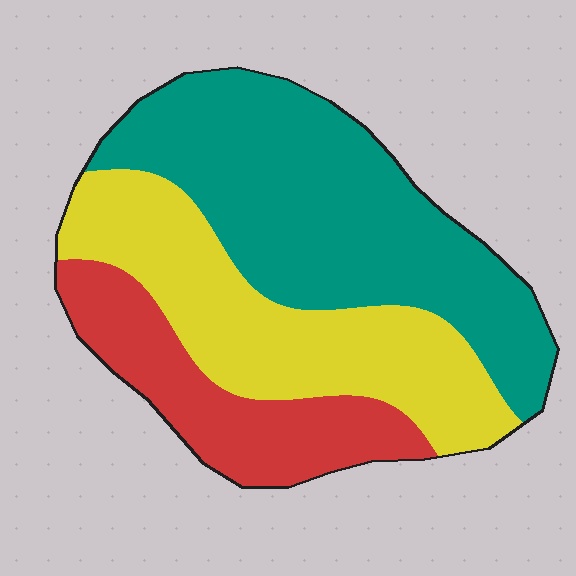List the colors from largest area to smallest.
From largest to smallest: teal, yellow, red.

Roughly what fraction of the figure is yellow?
Yellow covers about 35% of the figure.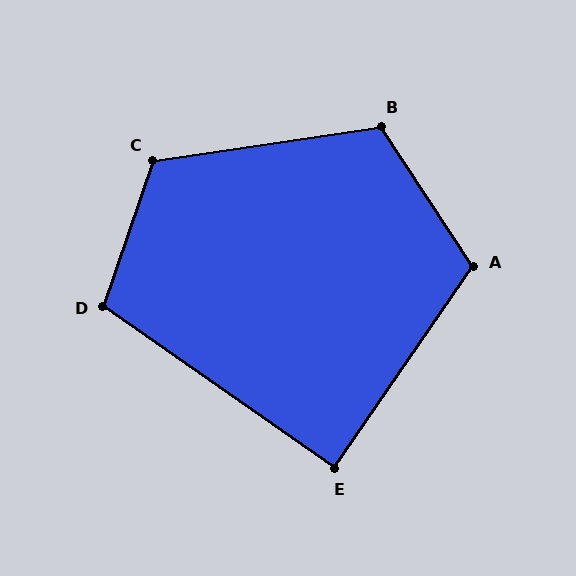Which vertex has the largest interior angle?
C, at approximately 117 degrees.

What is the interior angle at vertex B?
Approximately 115 degrees (obtuse).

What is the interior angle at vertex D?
Approximately 106 degrees (obtuse).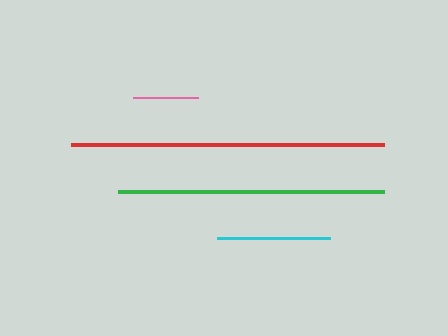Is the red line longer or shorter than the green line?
The red line is longer than the green line.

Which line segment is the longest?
The red line is the longest at approximately 313 pixels.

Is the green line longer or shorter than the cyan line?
The green line is longer than the cyan line.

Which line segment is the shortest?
The pink line is the shortest at approximately 65 pixels.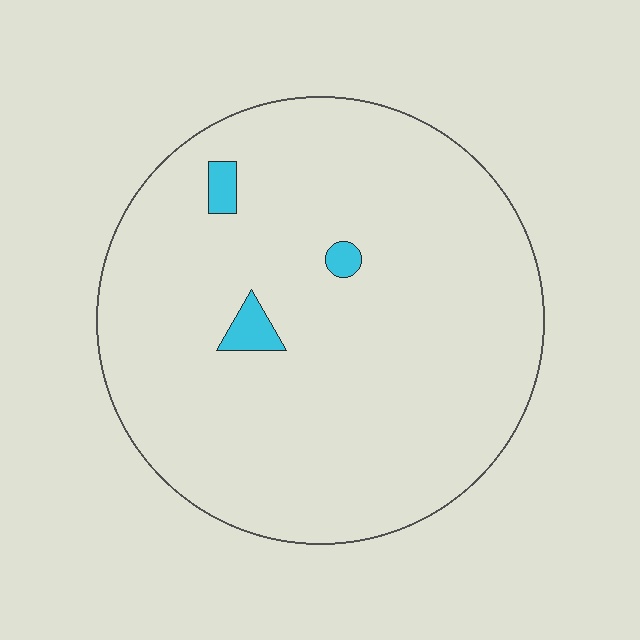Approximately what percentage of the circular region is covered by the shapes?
Approximately 5%.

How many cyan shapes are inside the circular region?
3.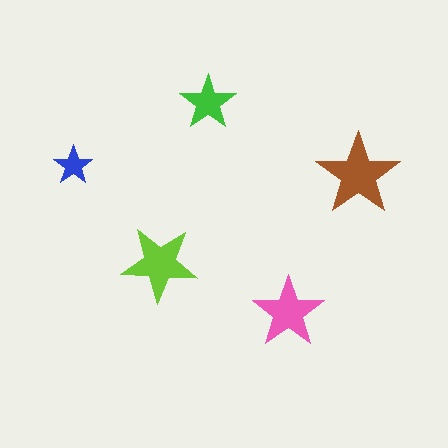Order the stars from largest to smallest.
the brown one, the lime one, the pink one, the green one, the blue one.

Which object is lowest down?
The pink star is bottommost.